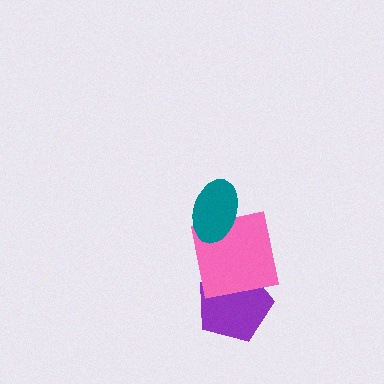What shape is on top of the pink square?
The teal ellipse is on top of the pink square.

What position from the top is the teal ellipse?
The teal ellipse is 1st from the top.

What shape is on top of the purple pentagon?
The pink square is on top of the purple pentagon.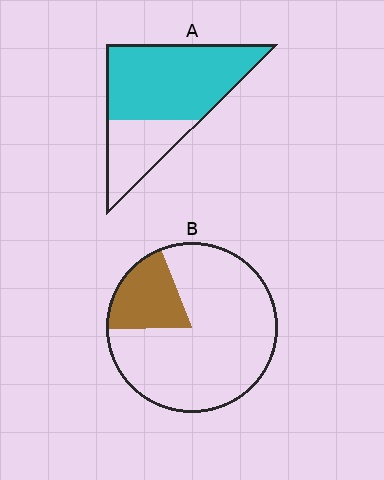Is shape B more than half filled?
No.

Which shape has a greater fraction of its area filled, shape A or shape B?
Shape A.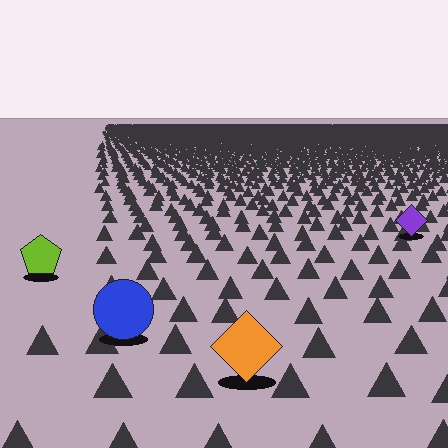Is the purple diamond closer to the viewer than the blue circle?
No. The blue circle is closer — you can tell from the texture gradient: the ground texture is coarser near it.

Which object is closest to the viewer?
The orange diamond is closest. The texture marks near it are larger and more spread out.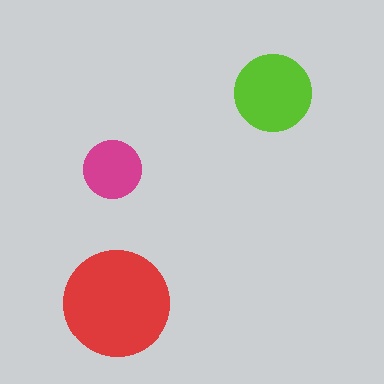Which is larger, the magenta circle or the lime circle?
The lime one.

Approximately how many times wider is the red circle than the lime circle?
About 1.5 times wider.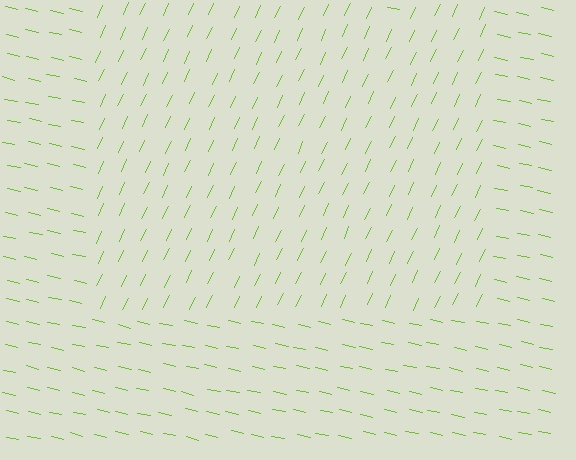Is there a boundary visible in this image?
Yes, there is a texture boundary formed by a change in line orientation.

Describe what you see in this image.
The image is filled with small lime line segments. A rectangle region in the image has lines oriented differently from the surrounding lines, creating a visible texture boundary.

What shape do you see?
I see a rectangle.